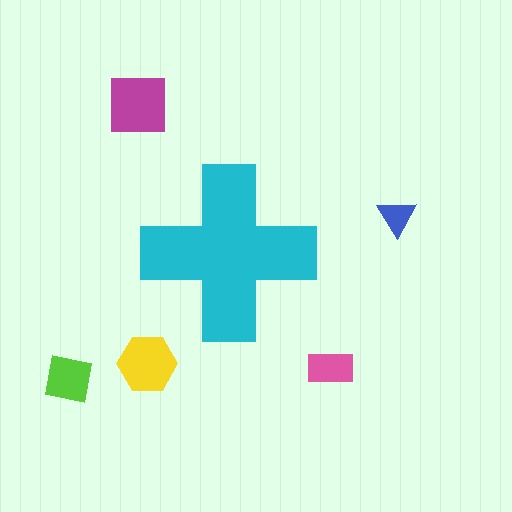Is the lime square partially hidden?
No, the lime square is fully visible.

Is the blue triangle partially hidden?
No, the blue triangle is fully visible.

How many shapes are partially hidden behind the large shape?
0 shapes are partially hidden.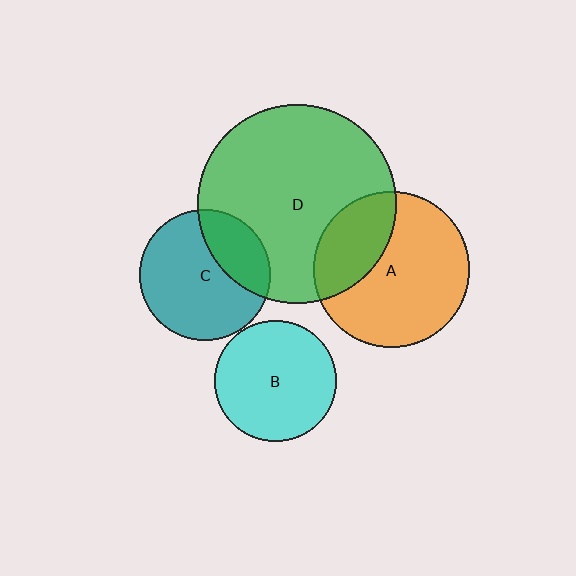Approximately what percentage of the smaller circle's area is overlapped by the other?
Approximately 30%.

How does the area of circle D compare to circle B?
Approximately 2.7 times.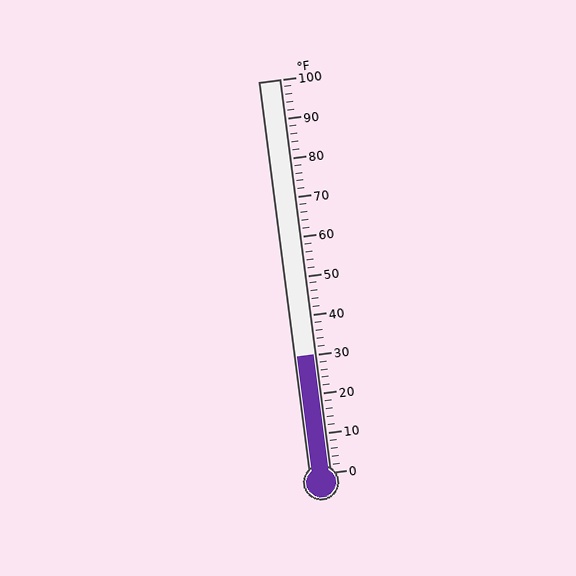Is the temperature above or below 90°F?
The temperature is below 90°F.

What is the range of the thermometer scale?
The thermometer scale ranges from 0°F to 100°F.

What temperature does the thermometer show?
The thermometer shows approximately 30°F.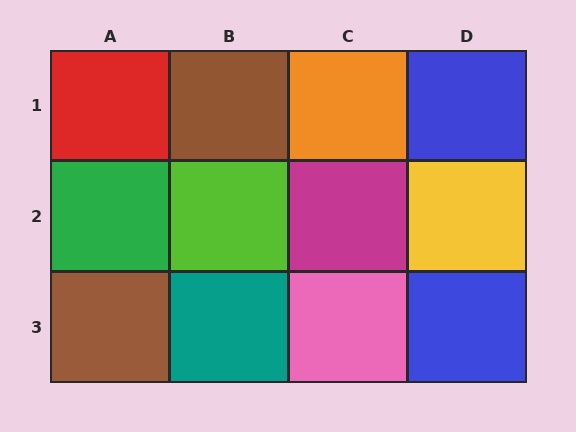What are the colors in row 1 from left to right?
Red, brown, orange, blue.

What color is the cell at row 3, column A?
Brown.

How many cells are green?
1 cell is green.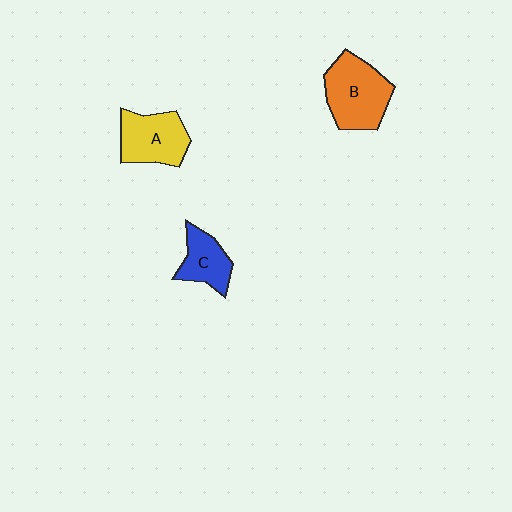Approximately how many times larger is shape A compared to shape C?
Approximately 1.4 times.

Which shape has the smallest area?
Shape C (blue).